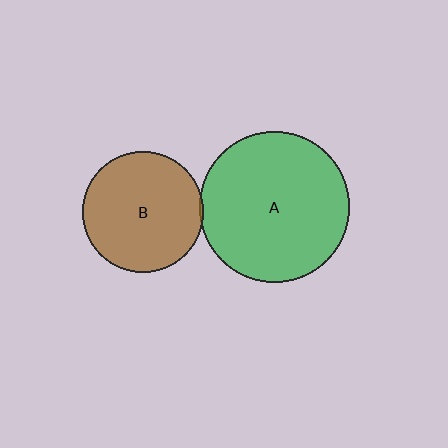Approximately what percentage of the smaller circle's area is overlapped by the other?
Approximately 5%.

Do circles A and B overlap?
Yes.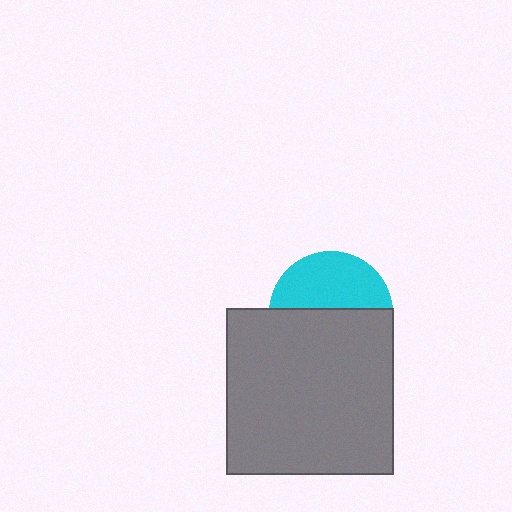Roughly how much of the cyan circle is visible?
A small part of it is visible (roughly 44%).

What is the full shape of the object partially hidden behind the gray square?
The partially hidden object is a cyan circle.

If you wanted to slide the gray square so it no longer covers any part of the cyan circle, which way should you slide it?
Slide it down — that is the most direct way to separate the two shapes.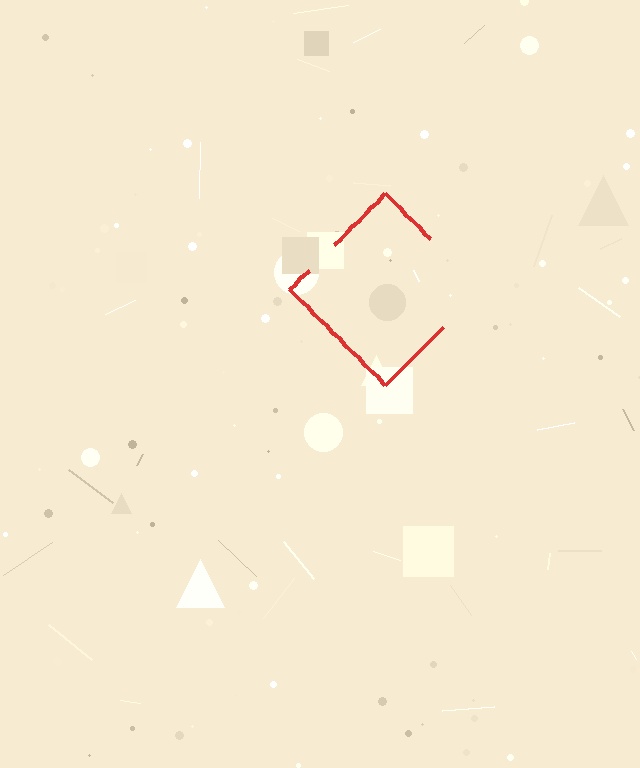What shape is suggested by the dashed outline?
The dashed outline suggests a diamond.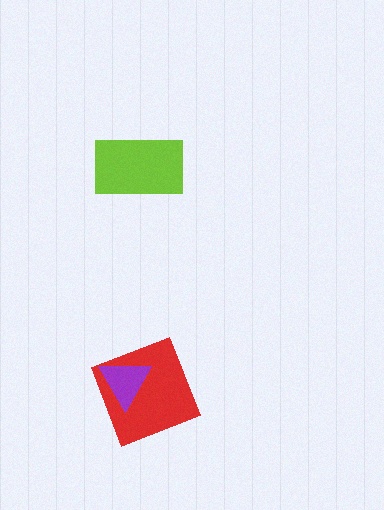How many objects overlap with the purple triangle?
1 object overlaps with the purple triangle.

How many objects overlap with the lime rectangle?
0 objects overlap with the lime rectangle.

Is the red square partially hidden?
Yes, it is partially covered by another shape.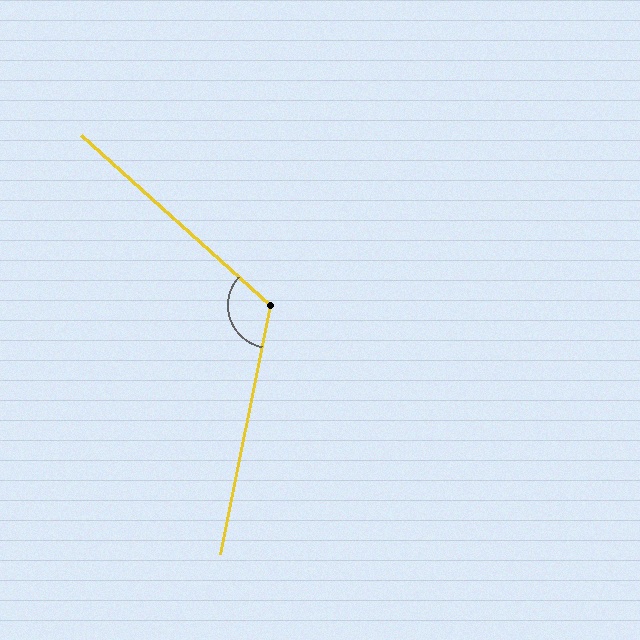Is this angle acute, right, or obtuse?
It is obtuse.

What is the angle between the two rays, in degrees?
Approximately 121 degrees.